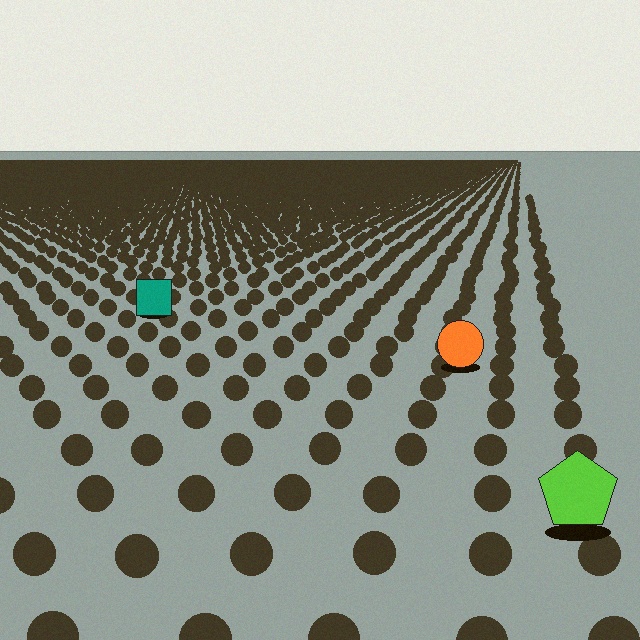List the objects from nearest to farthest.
From nearest to farthest: the lime pentagon, the orange circle, the teal square.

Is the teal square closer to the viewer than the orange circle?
No. The orange circle is closer — you can tell from the texture gradient: the ground texture is coarser near it.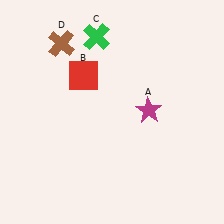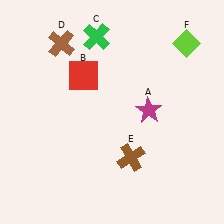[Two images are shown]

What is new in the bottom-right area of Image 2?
A brown cross (E) was added in the bottom-right area of Image 2.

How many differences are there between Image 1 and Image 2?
There are 2 differences between the two images.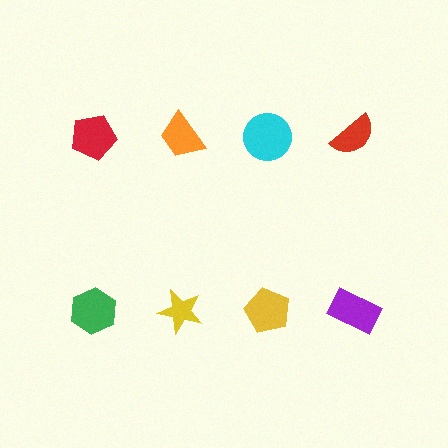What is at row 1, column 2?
An orange trapezoid.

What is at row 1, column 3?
A cyan circle.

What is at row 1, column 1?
A red pentagon.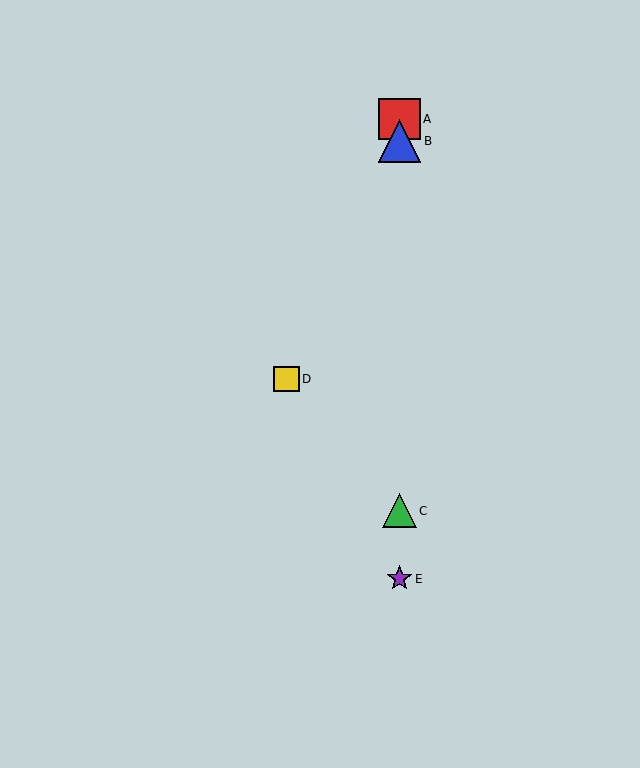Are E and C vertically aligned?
Yes, both are at x≈399.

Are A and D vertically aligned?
No, A is at x≈399 and D is at x≈286.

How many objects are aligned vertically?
4 objects (A, B, C, E) are aligned vertically.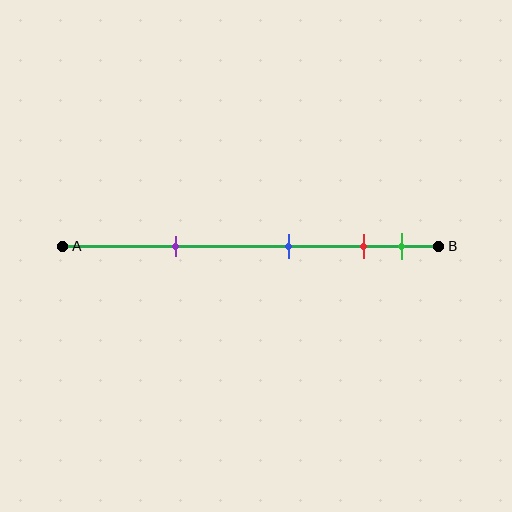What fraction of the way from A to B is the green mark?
The green mark is approximately 90% (0.9) of the way from A to B.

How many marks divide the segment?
There are 4 marks dividing the segment.